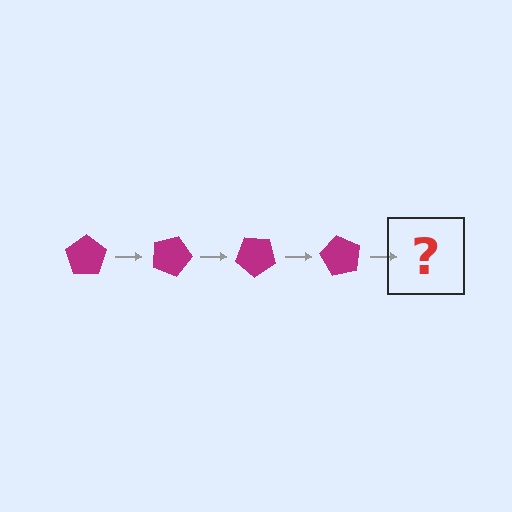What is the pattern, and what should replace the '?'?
The pattern is that the pentagon rotates 20 degrees each step. The '?' should be a magenta pentagon rotated 80 degrees.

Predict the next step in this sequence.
The next step is a magenta pentagon rotated 80 degrees.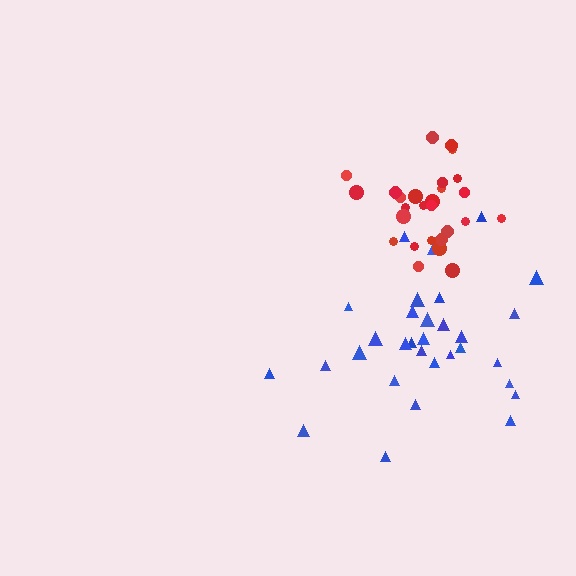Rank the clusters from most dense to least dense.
red, blue.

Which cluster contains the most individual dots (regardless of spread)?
Blue (31).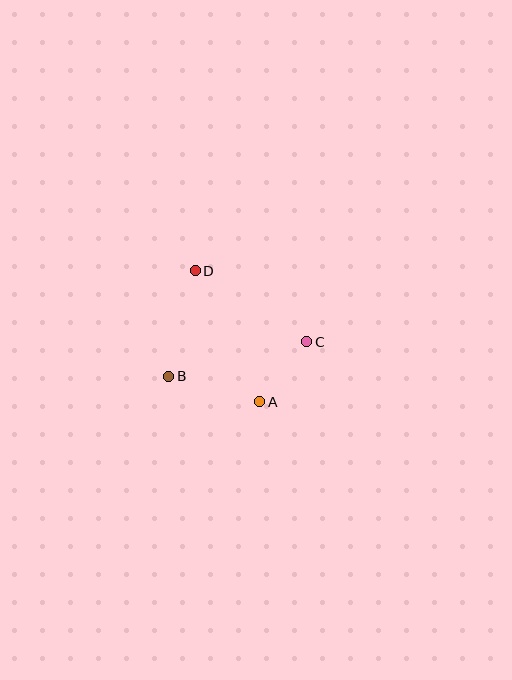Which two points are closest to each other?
Points A and C are closest to each other.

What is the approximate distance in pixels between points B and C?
The distance between B and C is approximately 142 pixels.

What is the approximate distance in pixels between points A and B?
The distance between A and B is approximately 95 pixels.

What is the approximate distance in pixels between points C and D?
The distance between C and D is approximately 132 pixels.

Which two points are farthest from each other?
Points A and D are farthest from each other.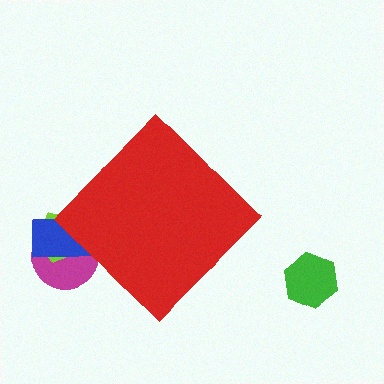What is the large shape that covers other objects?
A red diamond.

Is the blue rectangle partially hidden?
Yes, the blue rectangle is partially hidden behind the red diamond.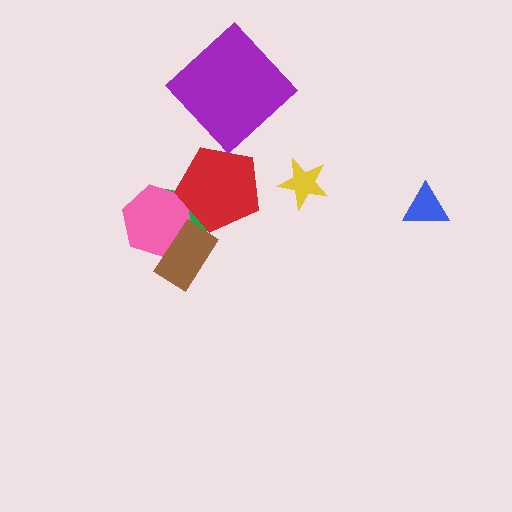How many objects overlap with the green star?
3 objects overlap with the green star.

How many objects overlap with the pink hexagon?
3 objects overlap with the pink hexagon.